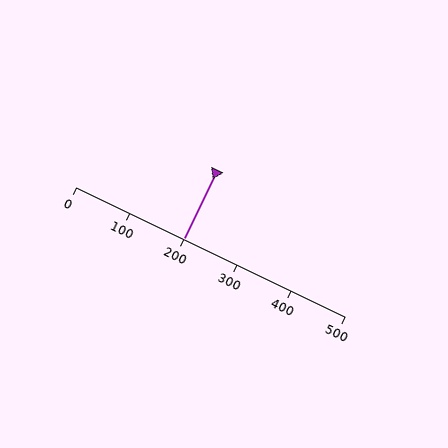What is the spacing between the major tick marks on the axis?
The major ticks are spaced 100 apart.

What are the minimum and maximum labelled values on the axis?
The axis runs from 0 to 500.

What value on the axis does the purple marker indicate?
The marker indicates approximately 200.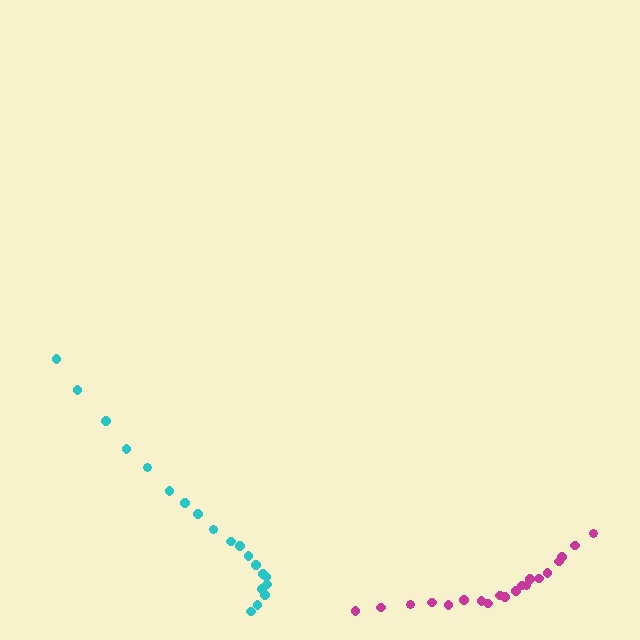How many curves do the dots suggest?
There are 2 distinct paths.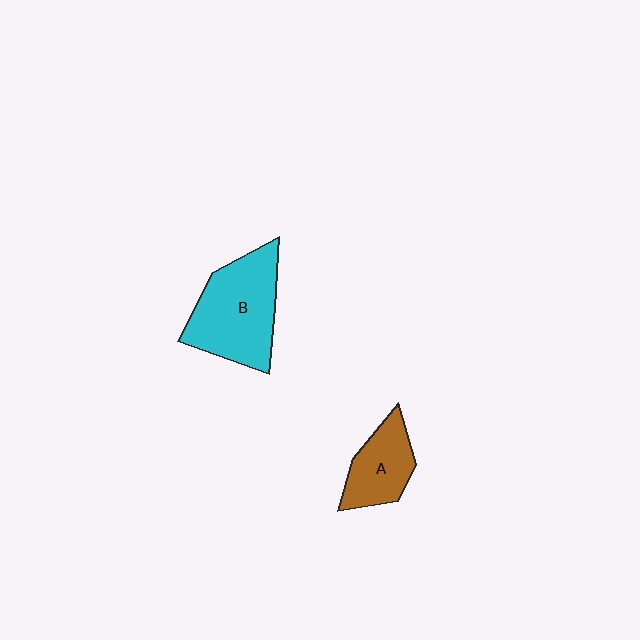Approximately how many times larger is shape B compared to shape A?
Approximately 1.8 times.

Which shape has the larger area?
Shape B (cyan).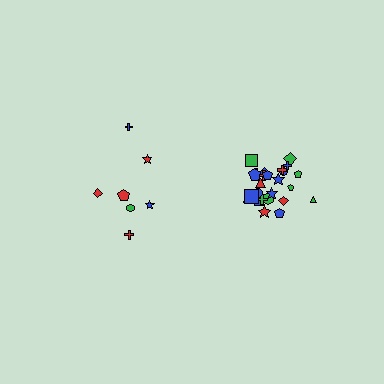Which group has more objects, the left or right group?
The right group.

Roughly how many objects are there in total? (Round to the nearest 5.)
Roughly 30 objects in total.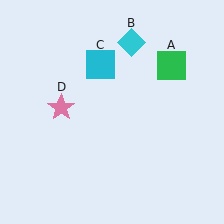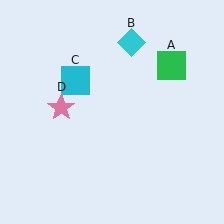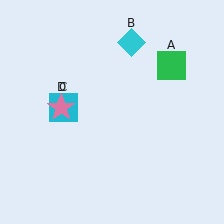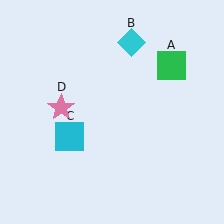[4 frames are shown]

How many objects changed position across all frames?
1 object changed position: cyan square (object C).